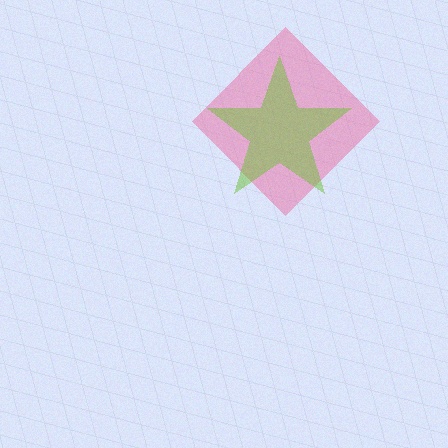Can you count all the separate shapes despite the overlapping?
Yes, there are 2 separate shapes.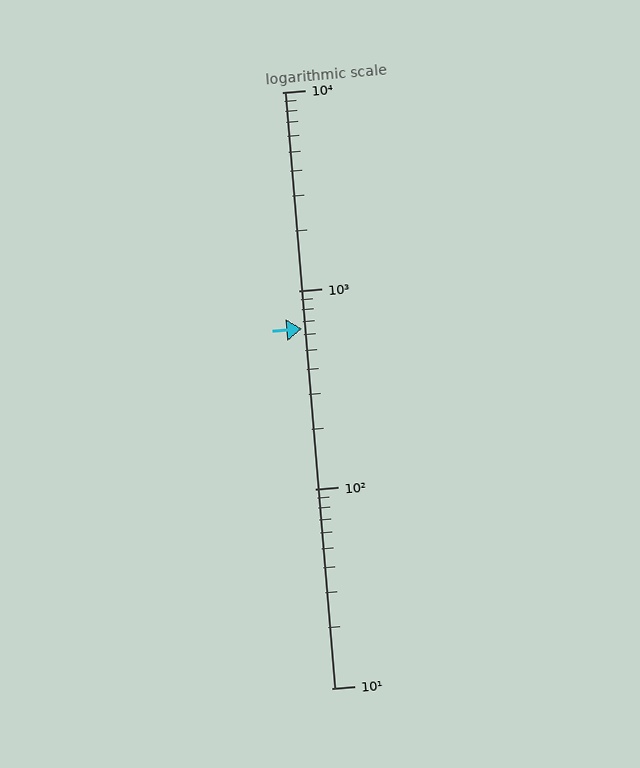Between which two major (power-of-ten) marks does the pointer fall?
The pointer is between 100 and 1000.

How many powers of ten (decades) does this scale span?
The scale spans 3 decades, from 10 to 10000.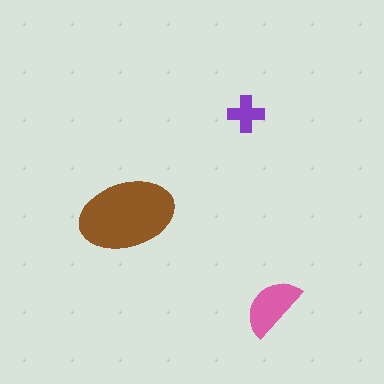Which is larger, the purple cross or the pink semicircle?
The pink semicircle.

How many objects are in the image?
There are 3 objects in the image.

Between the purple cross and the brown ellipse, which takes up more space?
The brown ellipse.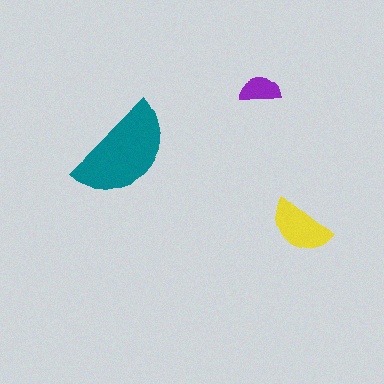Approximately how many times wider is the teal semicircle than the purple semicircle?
About 2.5 times wider.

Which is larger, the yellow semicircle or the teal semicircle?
The teal one.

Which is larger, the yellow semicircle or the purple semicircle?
The yellow one.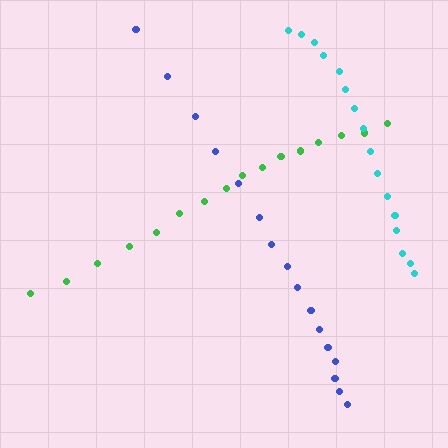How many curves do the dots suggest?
There are 3 distinct paths.